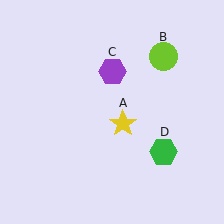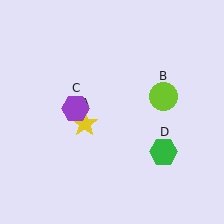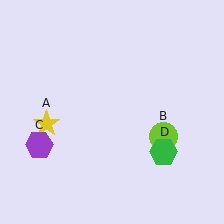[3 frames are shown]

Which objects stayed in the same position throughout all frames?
Green hexagon (object D) remained stationary.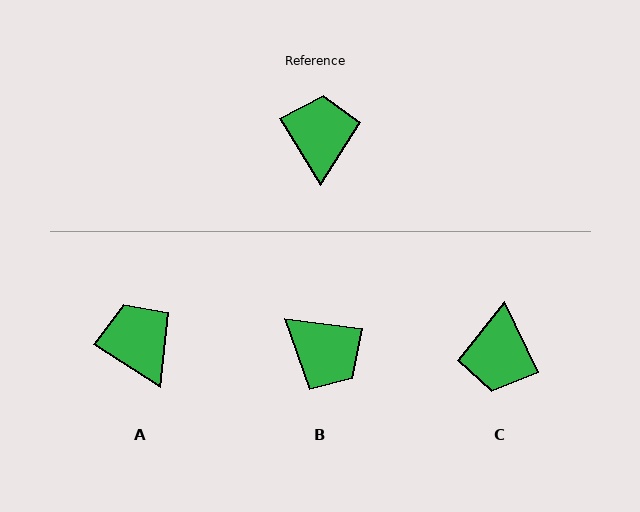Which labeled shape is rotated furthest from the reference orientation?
C, about 174 degrees away.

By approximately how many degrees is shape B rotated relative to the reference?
Approximately 129 degrees clockwise.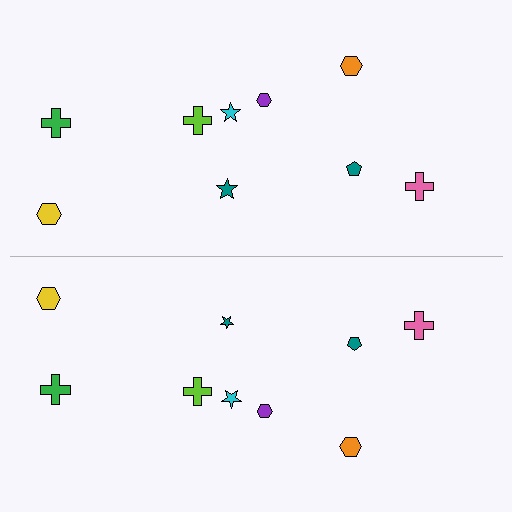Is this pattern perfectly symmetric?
No, the pattern is not perfectly symmetric. The teal star on the bottom side has a different size than its mirror counterpart.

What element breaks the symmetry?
The teal star on the bottom side has a different size than its mirror counterpart.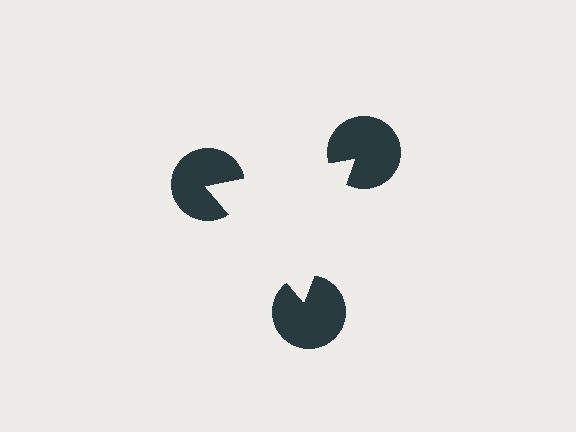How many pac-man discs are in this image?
There are 3 — one at each vertex of the illusory triangle.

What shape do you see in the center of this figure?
An illusory triangle — its edges are inferred from the aligned wedge cuts in the pac-man discs, not physically drawn.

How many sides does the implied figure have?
3 sides.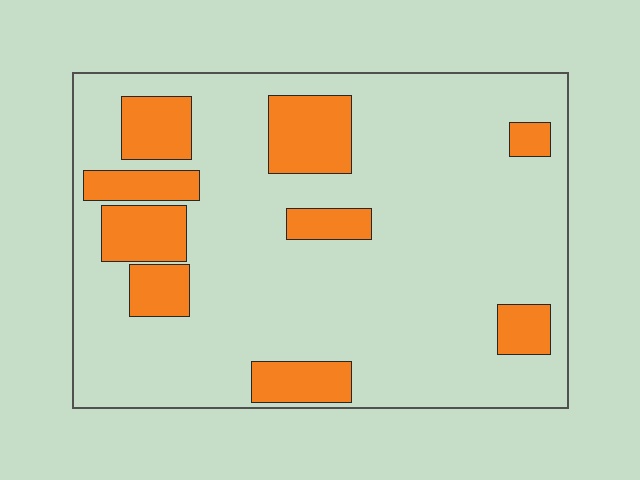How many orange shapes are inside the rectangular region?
9.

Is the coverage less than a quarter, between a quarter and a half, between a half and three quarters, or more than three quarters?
Less than a quarter.